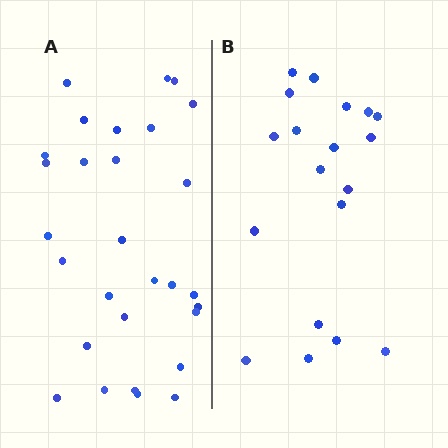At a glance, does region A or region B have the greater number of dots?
Region A (the left region) has more dots.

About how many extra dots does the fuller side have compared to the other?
Region A has roughly 10 or so more dots than region B.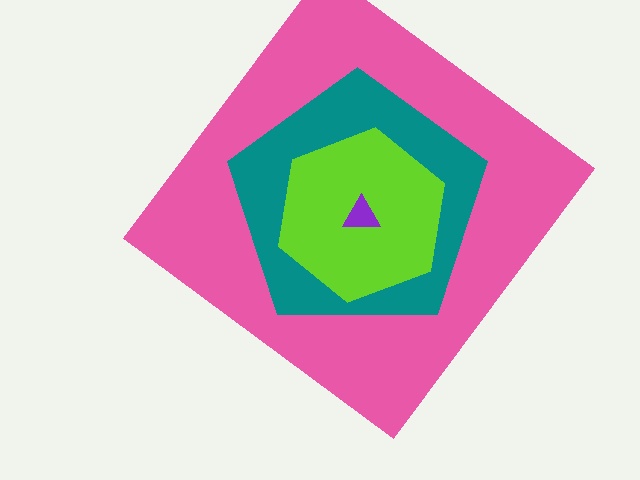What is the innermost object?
The purple triangle.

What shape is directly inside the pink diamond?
The teal pentagon.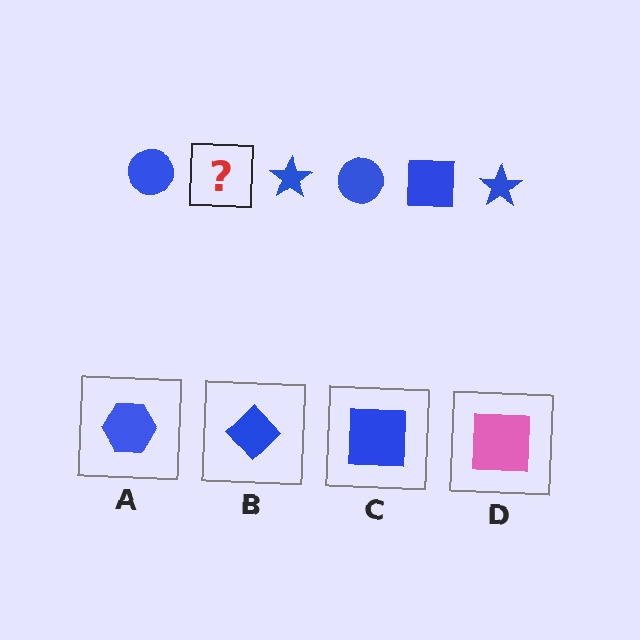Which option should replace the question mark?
Option C.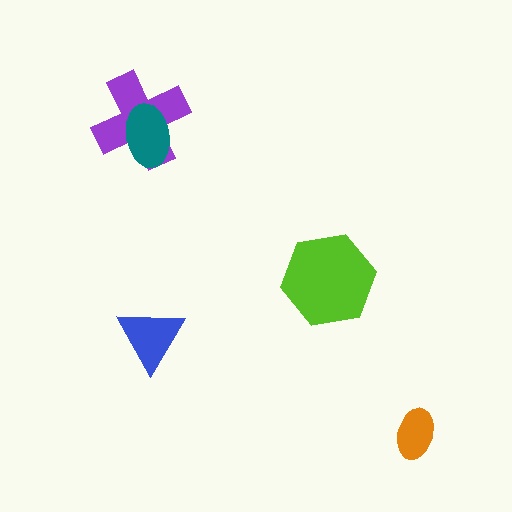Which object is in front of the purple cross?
The teal ellipse is in front of the purple cross.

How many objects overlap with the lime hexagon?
0 objects overlap with the lime hexagon.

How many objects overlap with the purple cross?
1 object overlaps with the purple cross.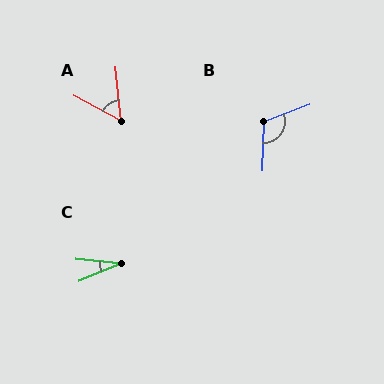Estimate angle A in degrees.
Approximately 56 degrees.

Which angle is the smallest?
C, at approximately 28 degrees.